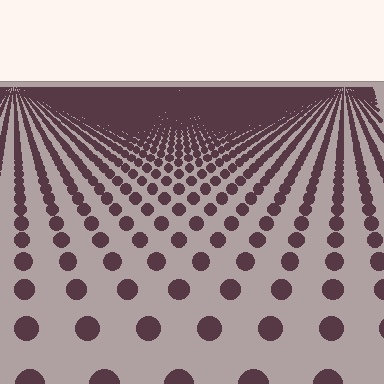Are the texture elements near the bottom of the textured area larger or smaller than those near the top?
Larger. Near the bottom, elements are closer to the viewer and appear at a bigger on-screen size.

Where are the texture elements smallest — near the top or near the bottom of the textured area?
Near the top.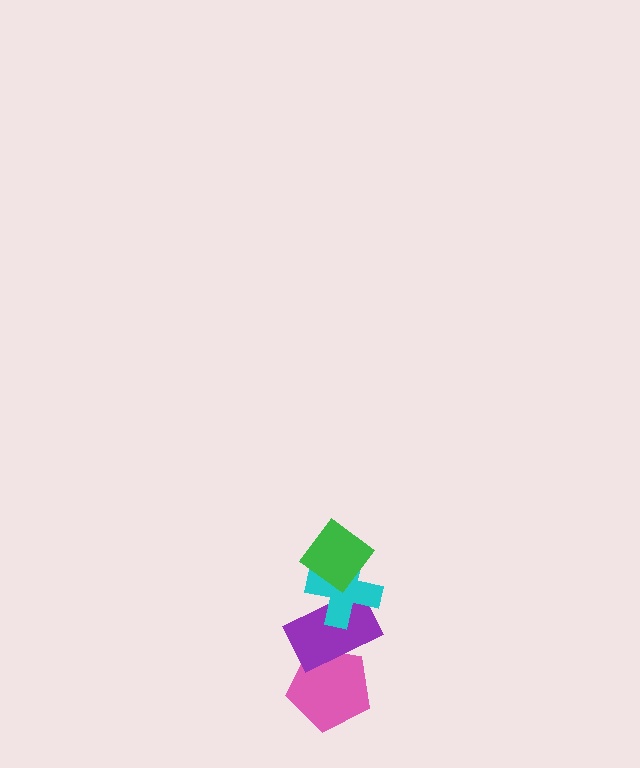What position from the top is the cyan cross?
The cyan cross is 2nd from the top.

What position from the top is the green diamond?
The green diamond is 1st from the top.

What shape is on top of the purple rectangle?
The cyan cross is on top of the purple rectangle.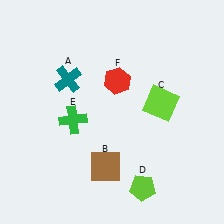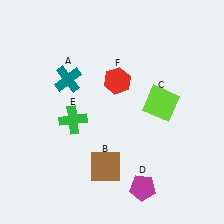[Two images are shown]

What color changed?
The pentagon (D) changed from lime in Image 1 to magenta in Image 2.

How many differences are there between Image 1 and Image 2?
There is 1 difference between the two images.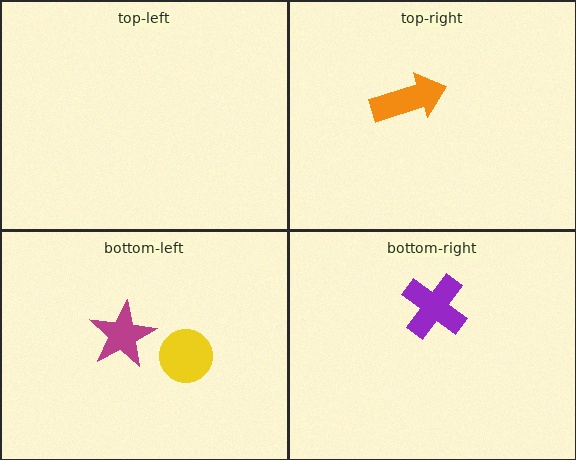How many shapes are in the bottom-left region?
2.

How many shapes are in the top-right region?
1.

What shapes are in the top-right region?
The orange arrow.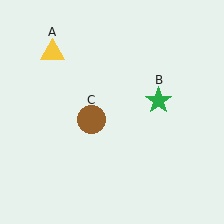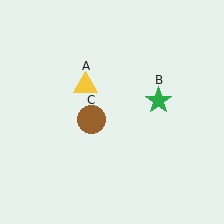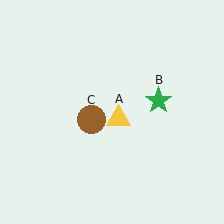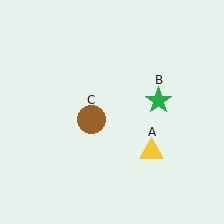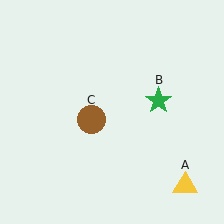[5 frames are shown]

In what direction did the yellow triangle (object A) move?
The yellow triangle (object A) moved down and to the right.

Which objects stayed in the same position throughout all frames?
Green star (object B) and brown circle (object C) remained stationary.